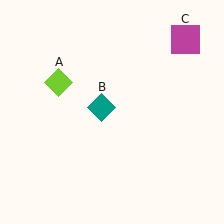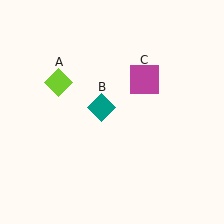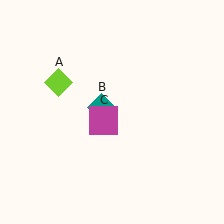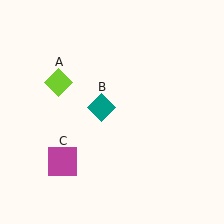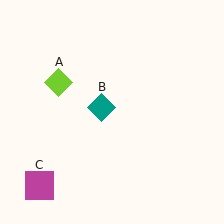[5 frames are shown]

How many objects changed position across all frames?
1 object changed position: magenta square (object C).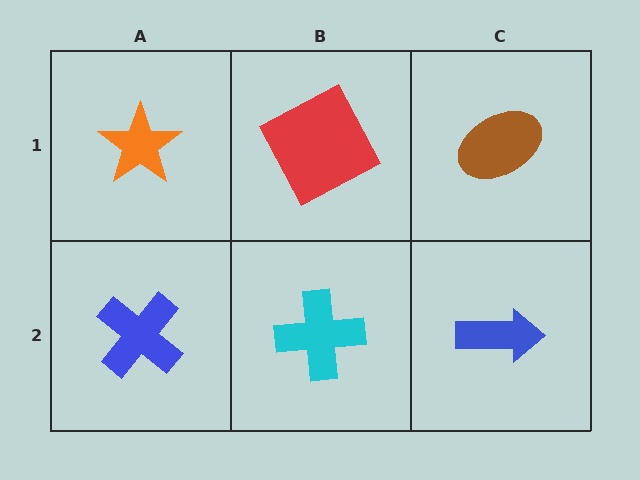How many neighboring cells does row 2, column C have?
2.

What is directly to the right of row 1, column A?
A red square.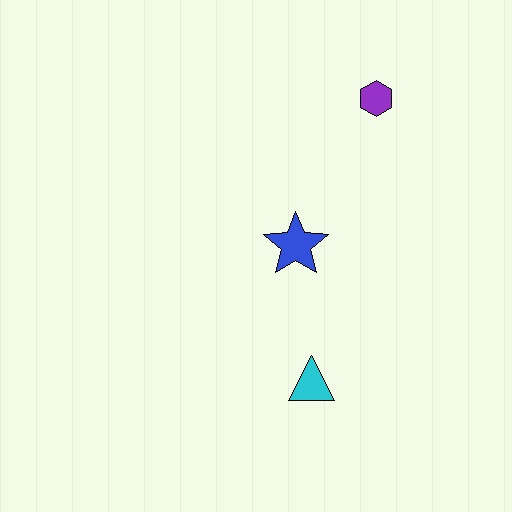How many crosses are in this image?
There are no crosses.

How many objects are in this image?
There are 3 objects.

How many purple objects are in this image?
There is 1 purple object.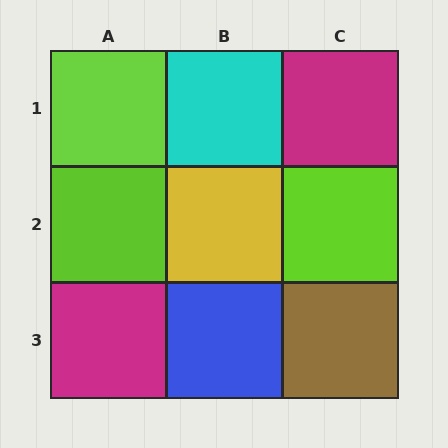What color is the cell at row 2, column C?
Lime.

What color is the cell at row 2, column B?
Yellow.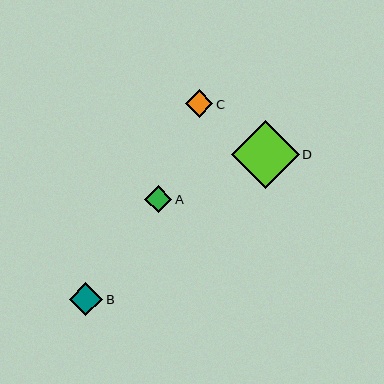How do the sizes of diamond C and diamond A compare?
Diamond C and diamond A are approximately the same size.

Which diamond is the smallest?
Diamond A is the smallest with a size of approximately 27 pixels.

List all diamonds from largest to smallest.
From largest to smallest: D, B, C, A.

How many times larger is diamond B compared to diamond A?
Diamond B is approximately 1.2 times the size of diamond A.